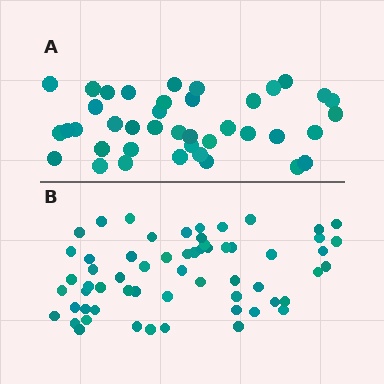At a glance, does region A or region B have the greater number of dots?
Region B (the bottom region) has more dots.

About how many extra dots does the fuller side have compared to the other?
Region B has approximately 20 more dots than region A.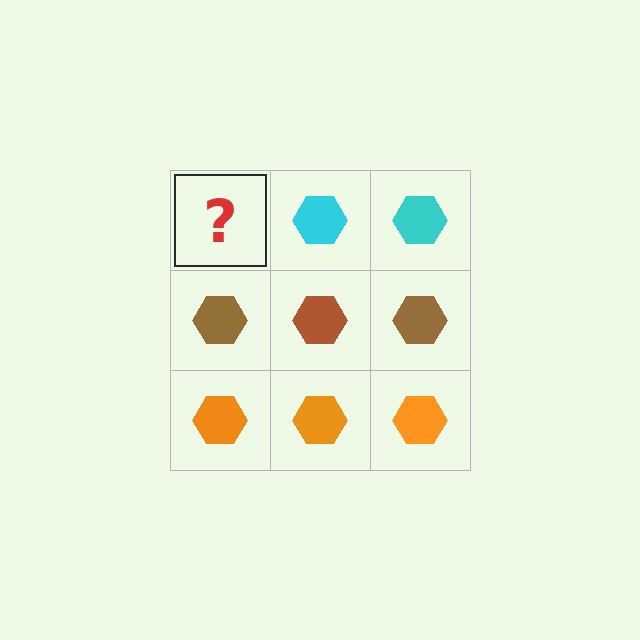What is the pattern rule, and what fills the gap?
The rule is that each row has a consistent color. The gap should be filled with a cyan hexagon.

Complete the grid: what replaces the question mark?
The question mark should be replaced with a cyan hexagon.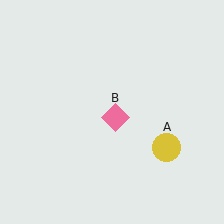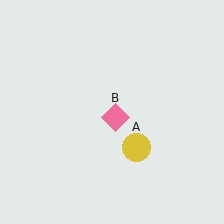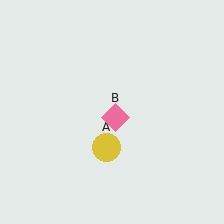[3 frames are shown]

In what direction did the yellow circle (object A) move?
The yellow circle (object A) moved left.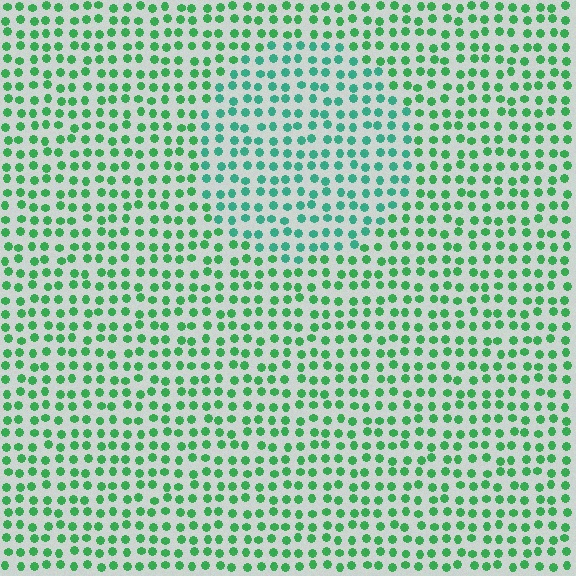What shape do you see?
I see a circle.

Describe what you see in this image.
The image is filled with small green elements in a uniform arrangement. A circle-shaped region is visible where the elements are tinted to a slightly different hue, forming a subtle color boundary.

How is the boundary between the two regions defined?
The boundary is defined purely by a slight shift in hue (about 28 degrees). Spacing, size, and orientation are identical on both sides.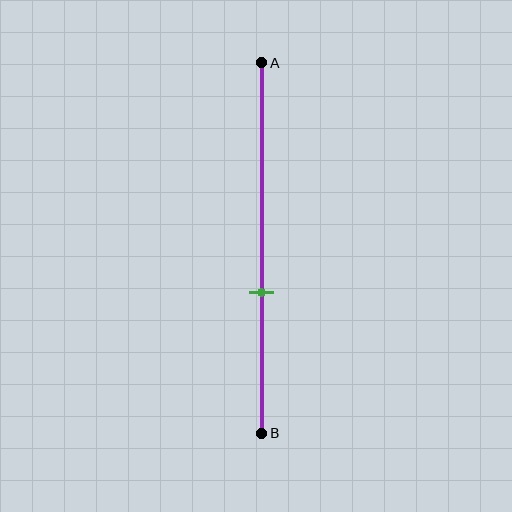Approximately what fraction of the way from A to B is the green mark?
The green mark is approximately 60% of the way from A to B.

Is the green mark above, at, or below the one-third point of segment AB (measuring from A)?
The green mark is below the one-third point of segment AB.